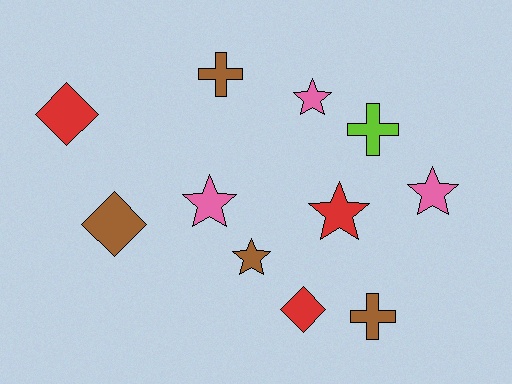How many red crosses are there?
There are no red crosses.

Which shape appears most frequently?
Star, with 5 objects.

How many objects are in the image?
There are 11 objects.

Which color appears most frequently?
Brown, with 4 objects.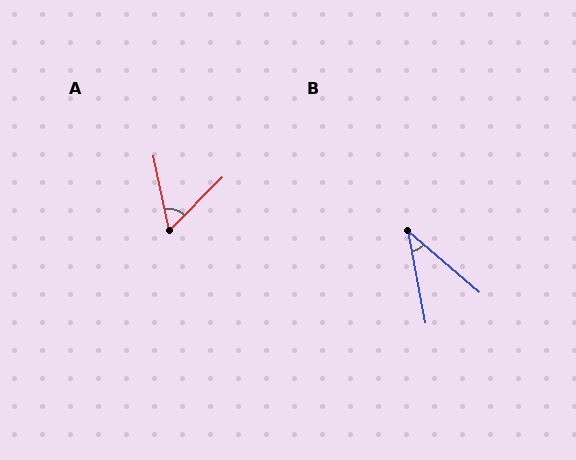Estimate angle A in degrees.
Approximately 57 degrees.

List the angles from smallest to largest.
B (38°), A (57°).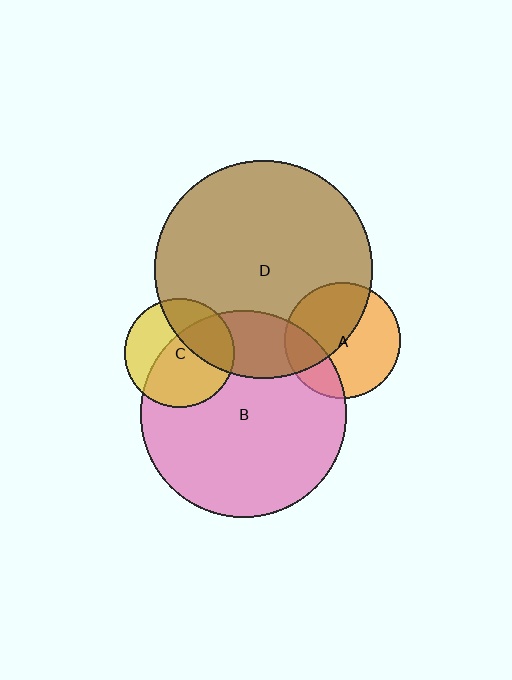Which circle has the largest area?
Circle D (brown).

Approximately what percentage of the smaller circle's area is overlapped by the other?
Approximately 20%.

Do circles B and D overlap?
Yes.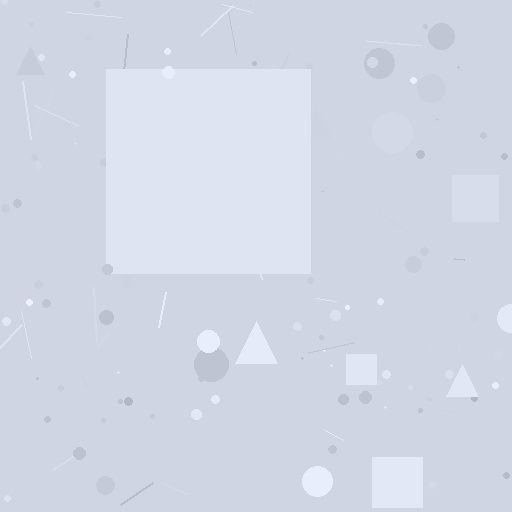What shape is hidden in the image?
A square is hidden in the image.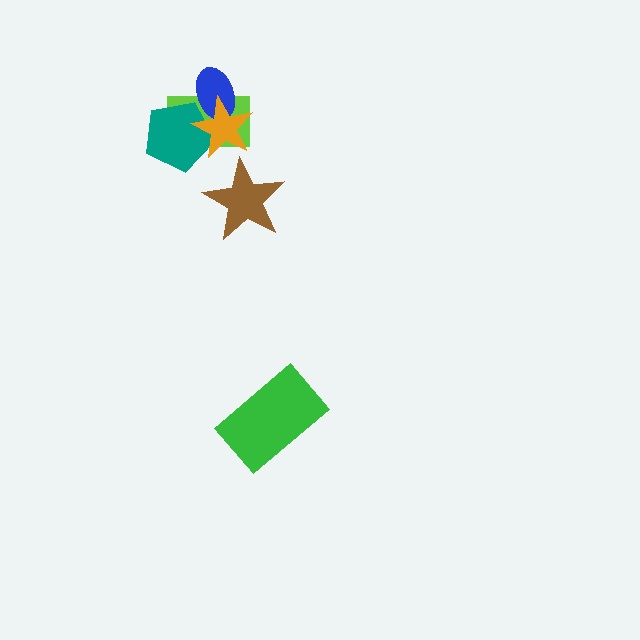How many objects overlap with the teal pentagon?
3 objects overlap with the teal pentagon.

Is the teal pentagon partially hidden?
Yes, it is partially covered by another shape.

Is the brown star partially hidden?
No, no other shape covers it.